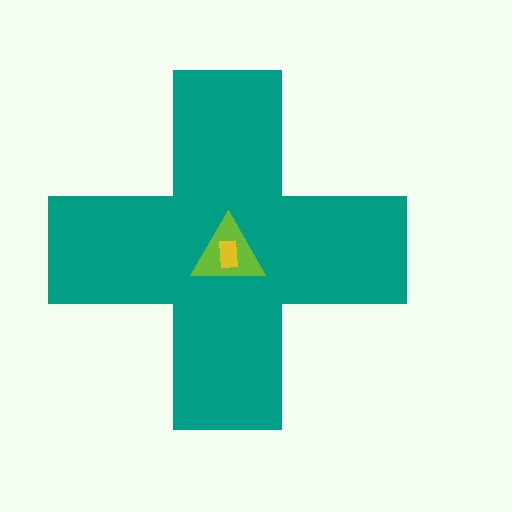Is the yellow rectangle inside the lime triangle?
Yes.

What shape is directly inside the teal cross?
The lime triangle.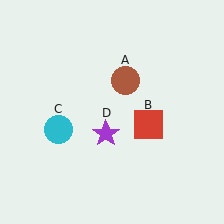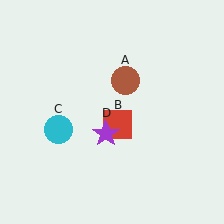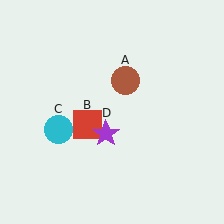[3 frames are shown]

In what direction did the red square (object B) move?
The red square (object B) moved left.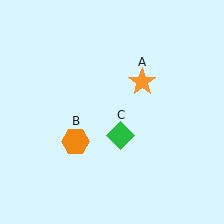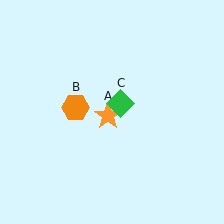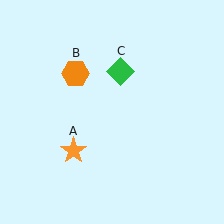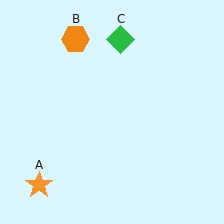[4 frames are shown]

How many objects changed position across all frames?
3 objects changed position: orange star (object A), orange hexagon (object B), green diamond (object C).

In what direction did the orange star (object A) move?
The orange star (object A) moved down and to the left.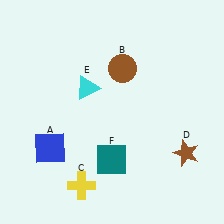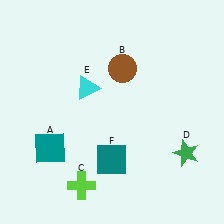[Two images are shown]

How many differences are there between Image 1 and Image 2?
There are 3 differences between the two images.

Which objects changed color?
A changed from blue to teal. C changed from yellow to lime. D changed from brown to green.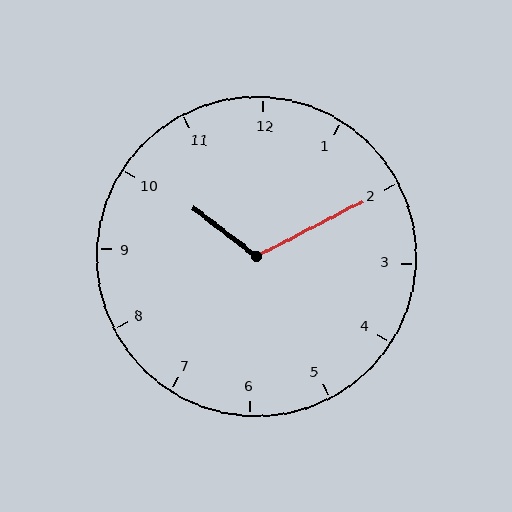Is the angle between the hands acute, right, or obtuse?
It is obtuse.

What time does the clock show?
10:10.